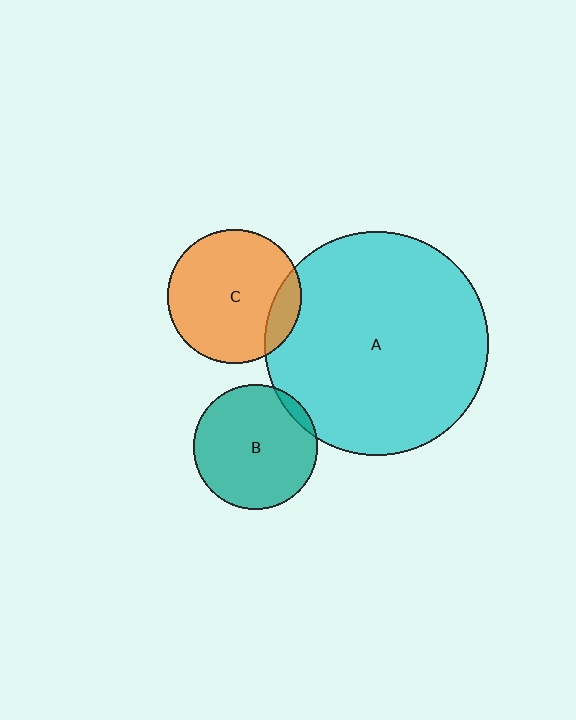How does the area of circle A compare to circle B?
Approximately 3.2 times.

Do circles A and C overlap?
Yes.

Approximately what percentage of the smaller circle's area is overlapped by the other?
Approximately 15%.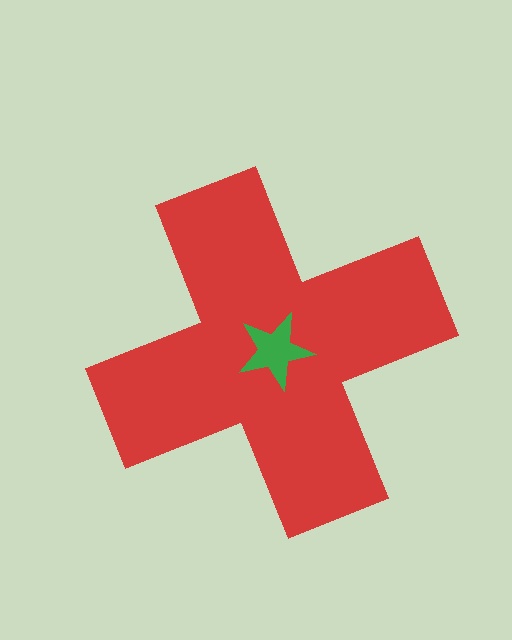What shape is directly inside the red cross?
The green star.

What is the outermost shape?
The red cross.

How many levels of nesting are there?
2.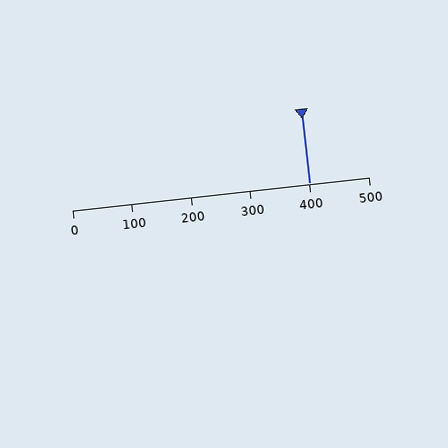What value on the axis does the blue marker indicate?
The marker indicates approximately 400.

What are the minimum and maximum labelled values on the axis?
The axis runs from 0 to 500.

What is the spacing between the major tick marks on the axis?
The major ticks are spaced 100 apart.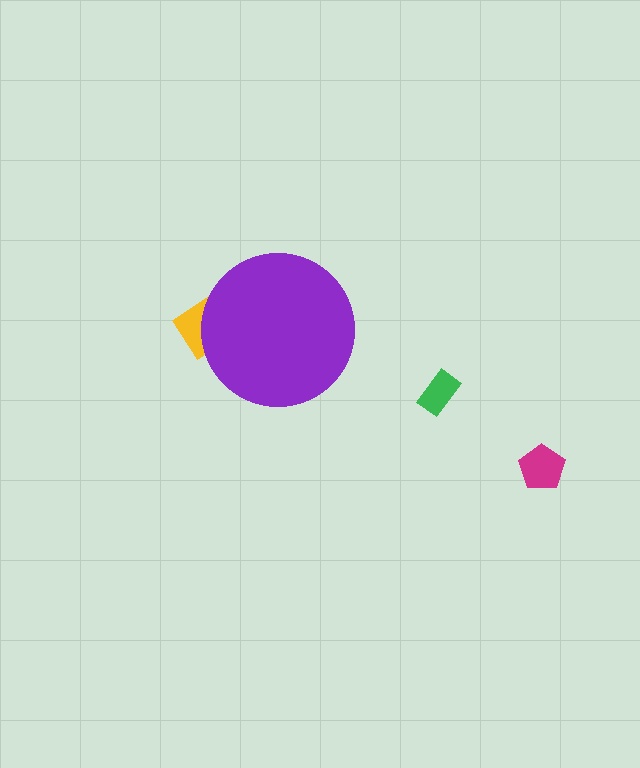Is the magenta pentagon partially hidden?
No, the magenta pentagon is fully visible.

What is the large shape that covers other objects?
A purple circle.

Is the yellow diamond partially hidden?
Yes, the yellow diamond is partially hidden behind the purple circle.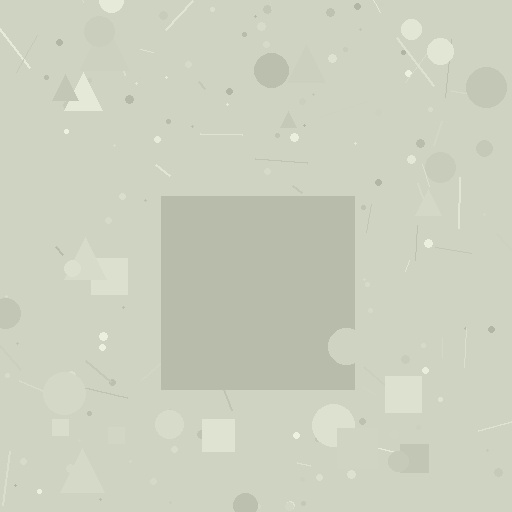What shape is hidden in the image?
A square is hidden in the image.